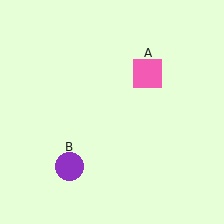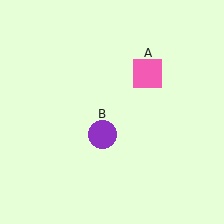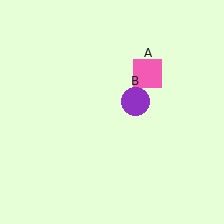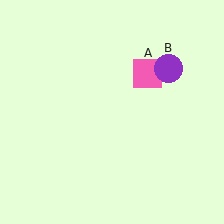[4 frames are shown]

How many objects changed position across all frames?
1 object changed position: purple circle (object B).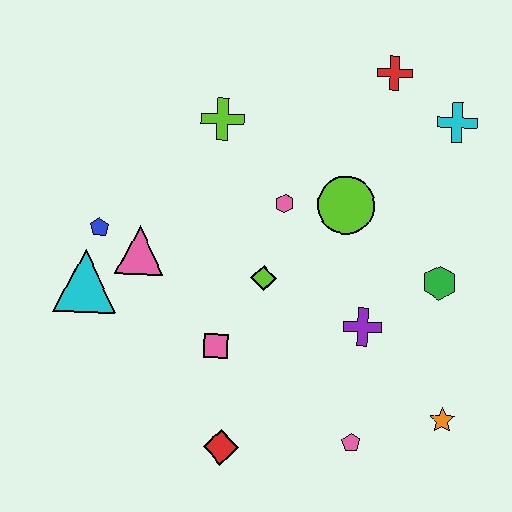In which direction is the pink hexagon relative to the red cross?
The pink hexagon is below the red cross.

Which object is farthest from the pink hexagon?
The orange star is farthest from the pink hexagon.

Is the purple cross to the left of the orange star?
Yes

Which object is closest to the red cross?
The cyan cross is closest to the red cross.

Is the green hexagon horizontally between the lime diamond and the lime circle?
No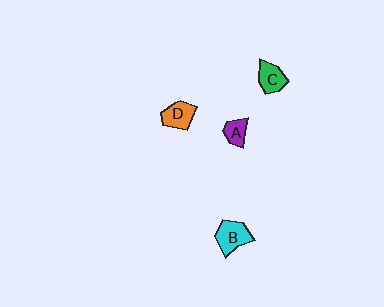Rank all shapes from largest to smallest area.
From largest to smallest: B (cyan), D (orange), C (green), A (purple).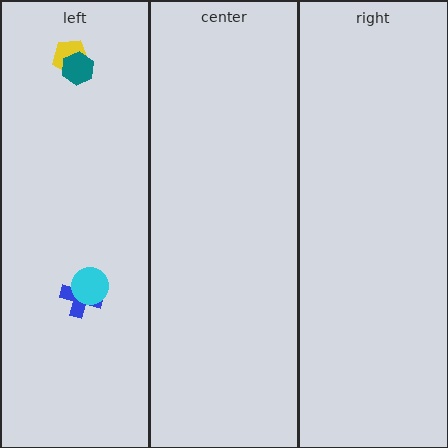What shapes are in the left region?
The blue cross, the yellow pentagon, the cyan circle, the teal hexagon.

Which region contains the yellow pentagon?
The left region.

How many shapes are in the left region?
4.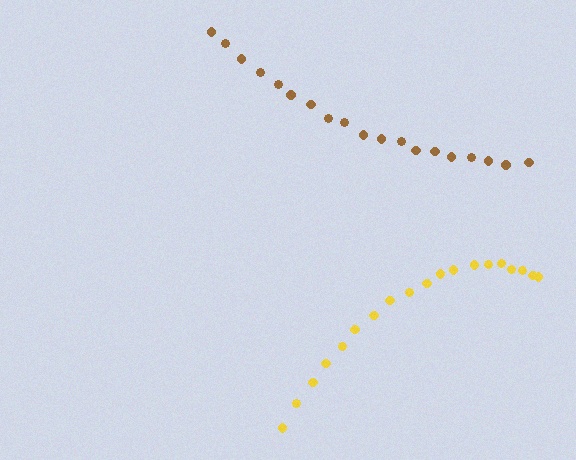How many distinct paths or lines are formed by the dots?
There are 2 distinct paths.